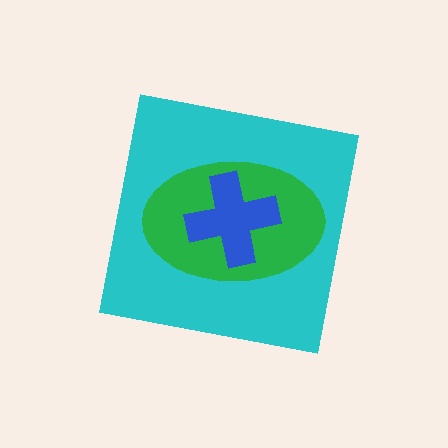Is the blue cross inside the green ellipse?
Yes.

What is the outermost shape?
The cyan square.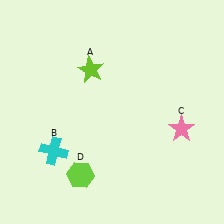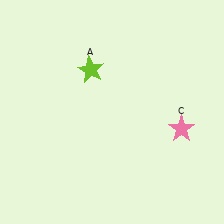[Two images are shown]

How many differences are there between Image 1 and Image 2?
There are 2 differences between the two images.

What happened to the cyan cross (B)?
The cyan cross (B) was removed in Image 2. It was in the bottom-left area of Image 1.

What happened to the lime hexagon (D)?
The lime hexagon (D) was removed in Image 2. It was in the bottom-left area of Image 1.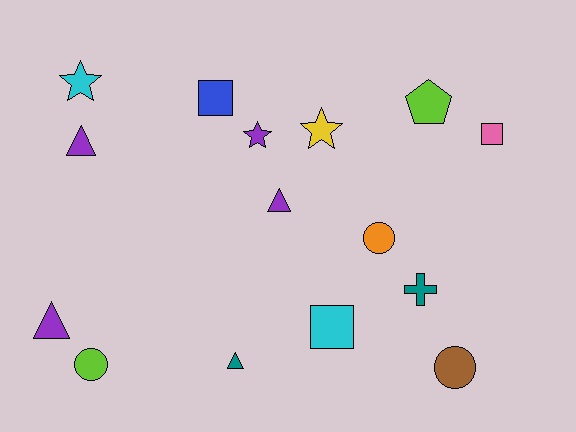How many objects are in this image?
There are 15 objects.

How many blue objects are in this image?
There is 1 blue object.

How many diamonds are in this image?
There are no diamonds.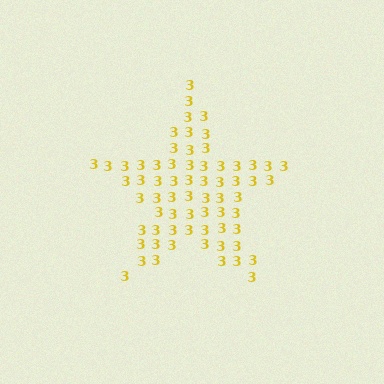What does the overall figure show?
The overall figure shows a star.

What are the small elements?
The small elements are digit 3's.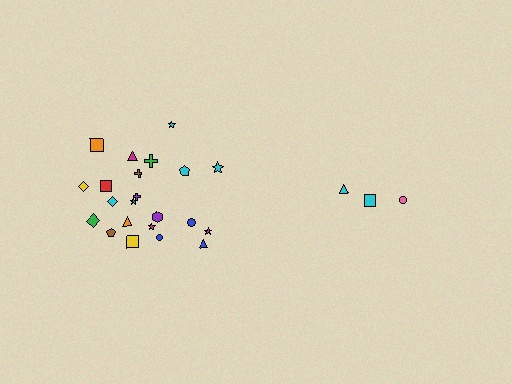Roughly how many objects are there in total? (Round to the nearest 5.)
Roughly 25 objects in total.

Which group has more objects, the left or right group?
The left group.